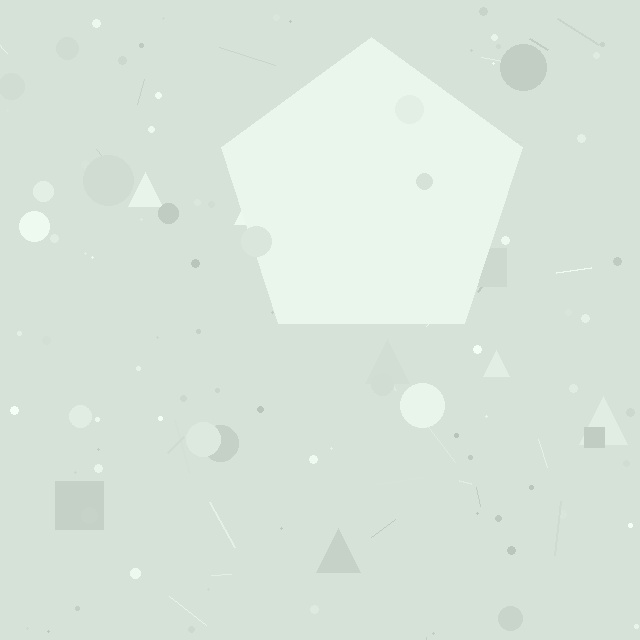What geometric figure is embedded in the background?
A pentagon is embedded in the background.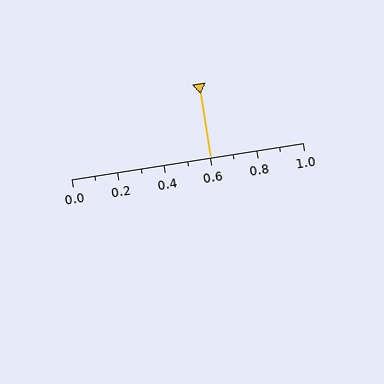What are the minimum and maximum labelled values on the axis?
The axis runs from 0.0 to 1.0.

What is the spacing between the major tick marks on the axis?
The major ticks are spaced 0.2 apart.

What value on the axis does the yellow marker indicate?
The marker indicates approximately 0.6.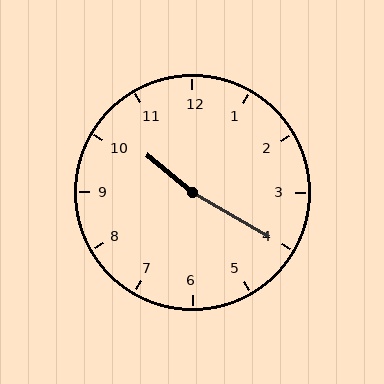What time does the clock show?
10:20.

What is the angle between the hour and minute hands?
Approximately 170 degrees.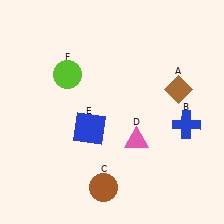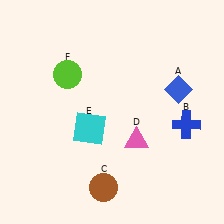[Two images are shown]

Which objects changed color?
A changed from brown to blue. E changed from blue to cyan.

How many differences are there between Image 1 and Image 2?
There are 2 differences between the two images.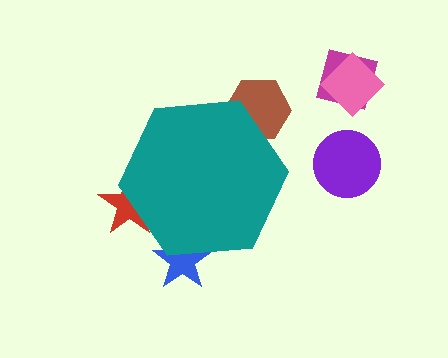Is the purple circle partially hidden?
No, the purple circle is fully visible.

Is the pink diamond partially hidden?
No, the pink diamond is fully visible.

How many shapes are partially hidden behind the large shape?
3 shapes are partially hidden.